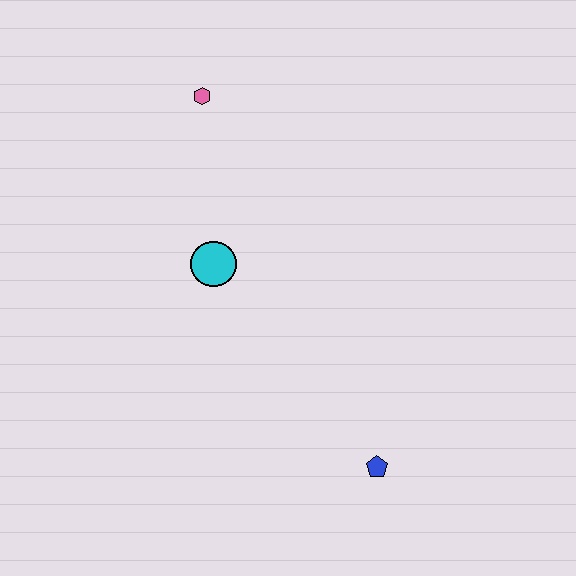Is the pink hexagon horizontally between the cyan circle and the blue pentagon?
No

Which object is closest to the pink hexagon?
The cyan circle is closest to the pink hexagon.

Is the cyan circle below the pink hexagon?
Yes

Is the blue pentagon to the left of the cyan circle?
No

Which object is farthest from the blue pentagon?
The pink hexagon is farthest from the blue pentagon.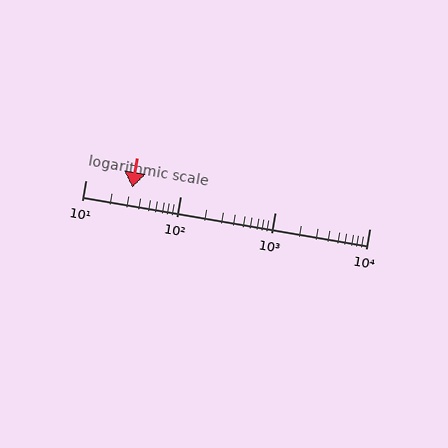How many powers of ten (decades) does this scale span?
The scale spans 3 decades, from 10 to 10000.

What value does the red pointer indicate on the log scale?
The pointer indicates approximately 31.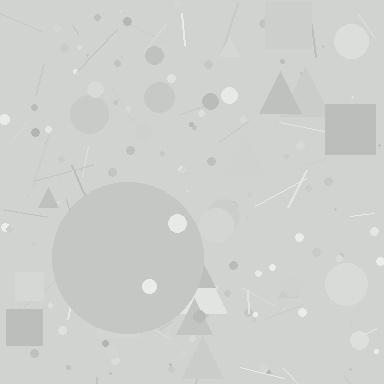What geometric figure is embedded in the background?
A circle is embedded in the background.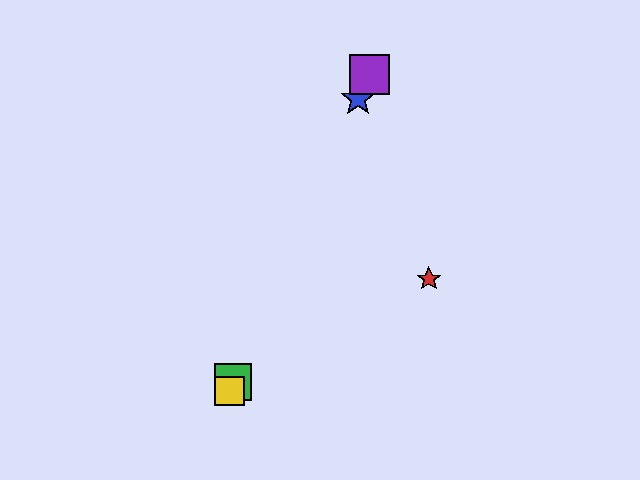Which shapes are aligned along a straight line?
The blue star, the green square, the yellow square, the purple square are aligned along a straight line.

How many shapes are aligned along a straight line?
4 shapes (the blue star, the green square, the yellow square, the purple square) are aligned along a straight line.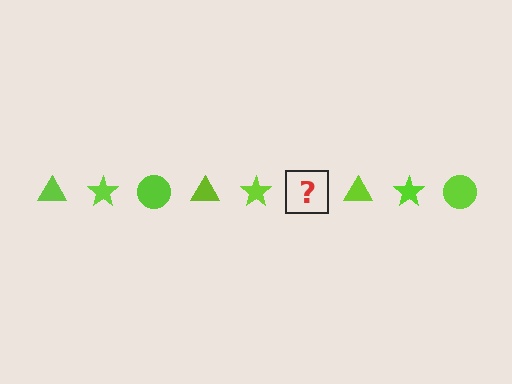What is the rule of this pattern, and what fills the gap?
The rule is that the pattern cycles through triangle, star, circle shapes in lime. The gap should be filled with a lime circle.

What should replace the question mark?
The question mark should be replaced with a lime circle.